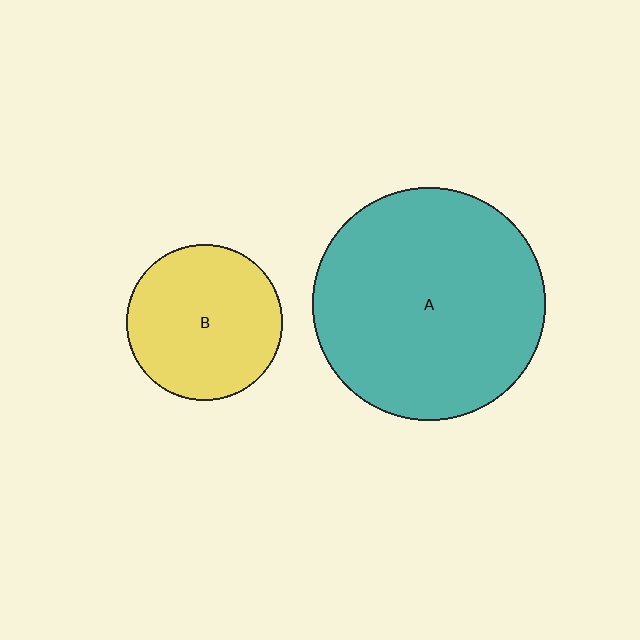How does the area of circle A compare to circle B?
Approximately 2.2 times.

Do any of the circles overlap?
No, none of the circles overlap.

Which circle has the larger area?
Circle A (teal).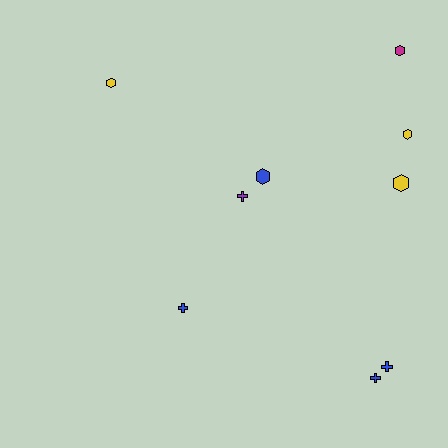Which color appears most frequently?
Blue, with 4 objects.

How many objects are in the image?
There are 9 objects.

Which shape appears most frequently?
Hexagon, with 5 objects.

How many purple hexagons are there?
There are no purple hexagons.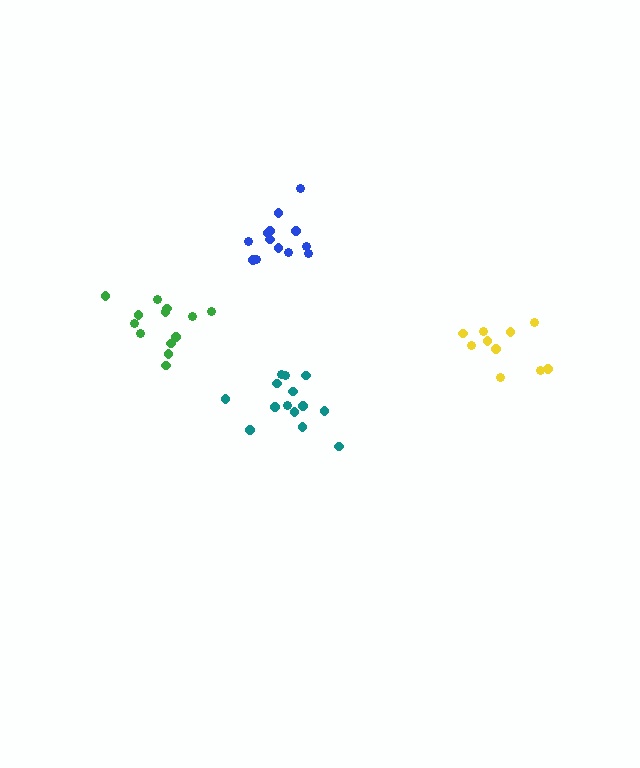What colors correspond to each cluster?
The clusters are colored: green, teal, yellow, blue.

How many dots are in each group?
Group 1: 13 dots, Group 2: 14 dots, Group 3: 10 dots, Group 4: 13 dots (50 total).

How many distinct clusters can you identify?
There are 4 distinct clusters.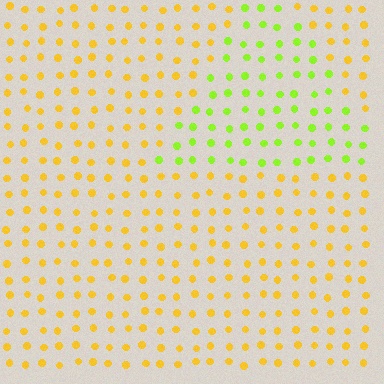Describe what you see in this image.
The image is filled with small yellow elements in a uniform arrangement. A triangle-shaped region is visible where the elements are tinted to a slightly different hue, forming a subtle color boundary.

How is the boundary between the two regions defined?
The boundary is defined purely by a slight shift in hue (about 45 degrees). Spacing, size, and orientation are identical on both sides.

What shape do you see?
I see a triangle.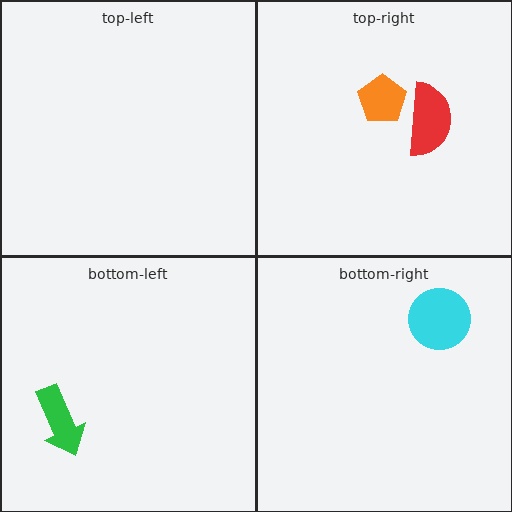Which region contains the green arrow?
The bottom-left region.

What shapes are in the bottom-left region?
The green arrow.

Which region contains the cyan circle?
The bottom-right region.